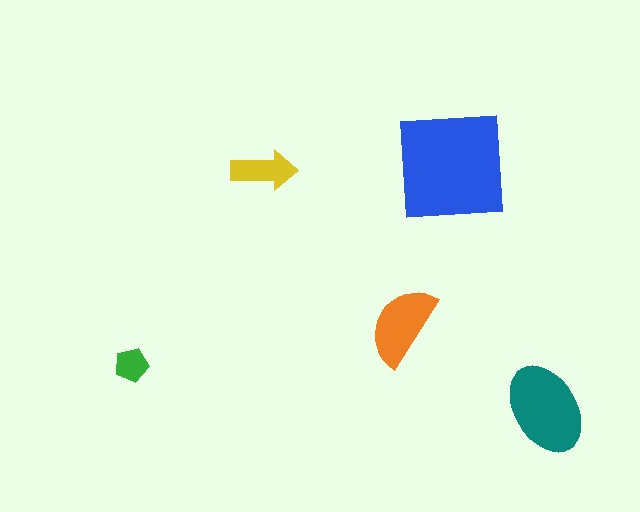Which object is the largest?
The blue square.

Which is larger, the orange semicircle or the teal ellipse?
The teal ellipse.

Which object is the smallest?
The green pentagon.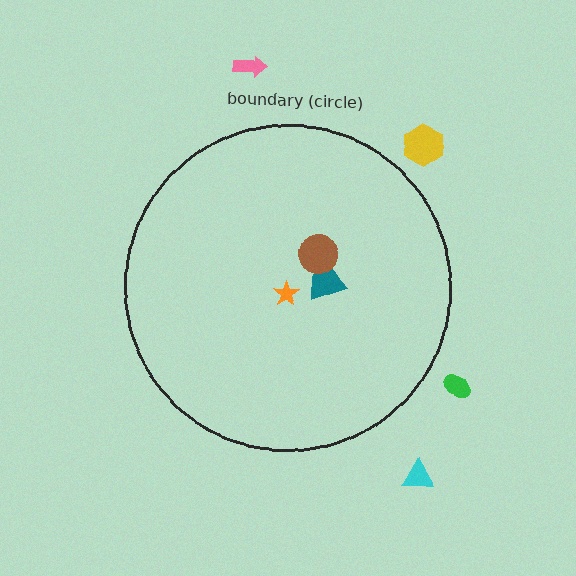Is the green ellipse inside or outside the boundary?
Outside.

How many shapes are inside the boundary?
3 inside, 4 outside.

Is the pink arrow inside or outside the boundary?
Outside.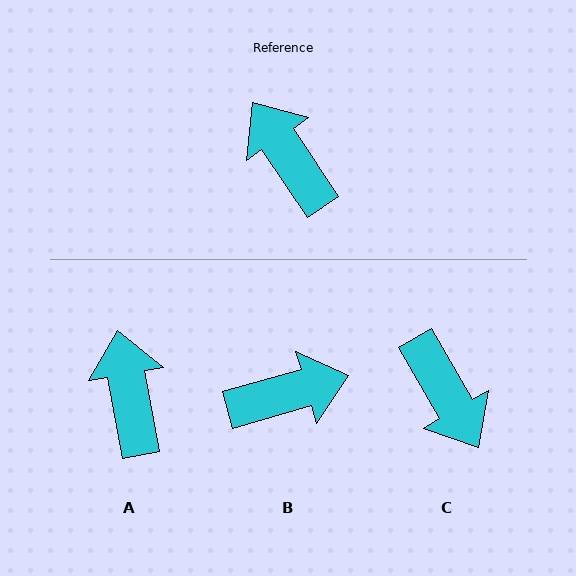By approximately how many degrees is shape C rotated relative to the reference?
Approximately 176 degrees counter-clockwise.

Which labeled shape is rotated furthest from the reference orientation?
C, about 176 degrees away.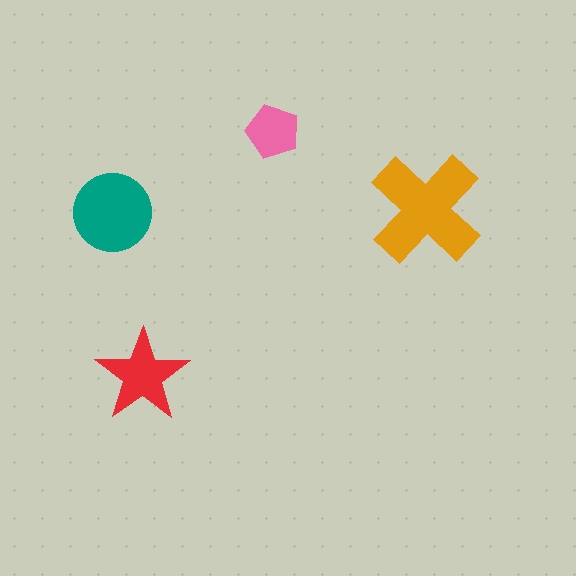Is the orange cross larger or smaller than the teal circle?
Larger.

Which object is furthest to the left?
The teal circle is leftmost.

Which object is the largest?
The orange cross.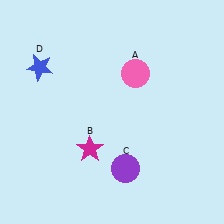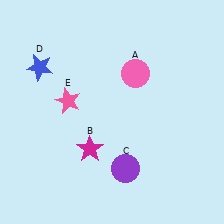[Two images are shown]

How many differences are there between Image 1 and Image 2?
There is 1 difference between the two images.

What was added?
A pink star (E) was added in Image 2.